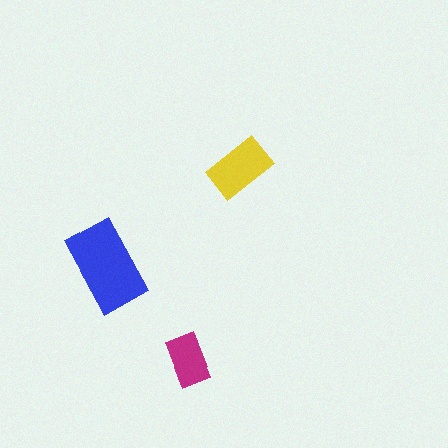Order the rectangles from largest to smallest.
the blue one, the yellow one, the magenta one.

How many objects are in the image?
There are 3 objects in the image.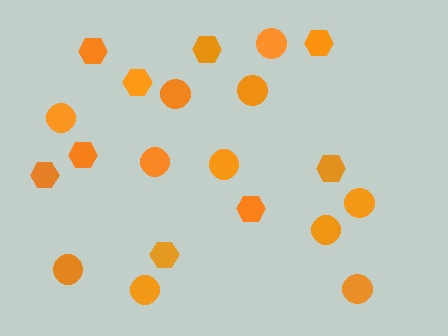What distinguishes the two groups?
There are 2 groups: one group of hexagons (9) and one group of circles (11).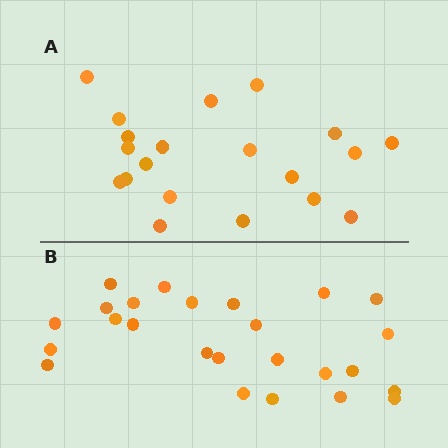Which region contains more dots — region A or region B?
Region B (the bottom region) has more dots.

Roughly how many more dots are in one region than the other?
Region B has about 5 more dots than region A.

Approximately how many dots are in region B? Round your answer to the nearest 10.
About 20 dots. (The exact count is 25, which rounds to 20.)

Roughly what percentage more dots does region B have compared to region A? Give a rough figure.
About 25% more.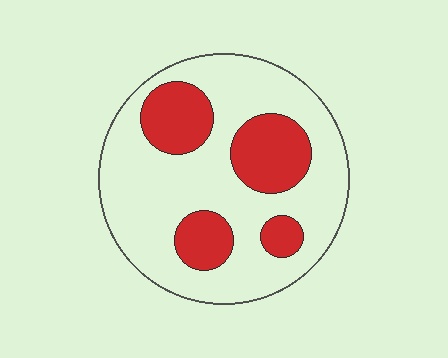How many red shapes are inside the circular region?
4.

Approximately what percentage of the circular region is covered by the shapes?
Approximately 30%.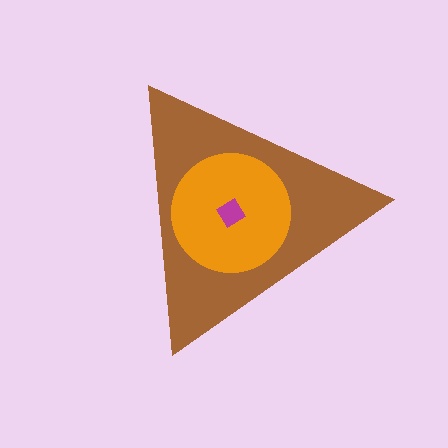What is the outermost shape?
The brown triangle.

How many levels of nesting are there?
3.